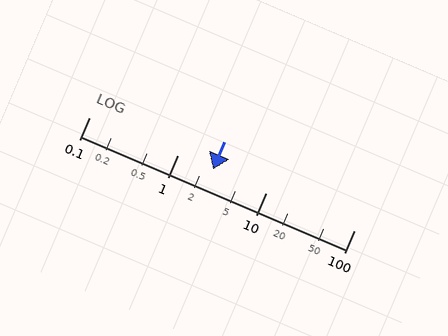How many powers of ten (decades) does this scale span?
The scale spans 3 decades, from 0.1 to 100.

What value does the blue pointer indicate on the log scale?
The pointer indicates approximately 2.5.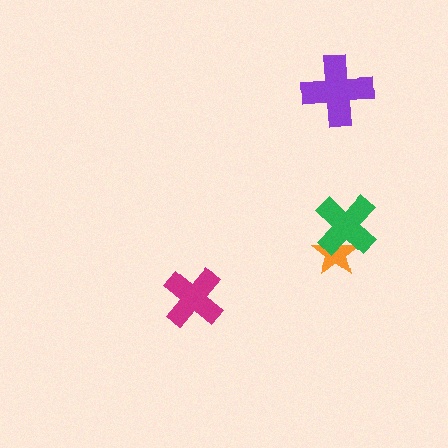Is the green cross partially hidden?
No, no other shape covers it.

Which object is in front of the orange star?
The green cross is in front of the orange star.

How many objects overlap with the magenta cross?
0 objects overlap with the magenta cross.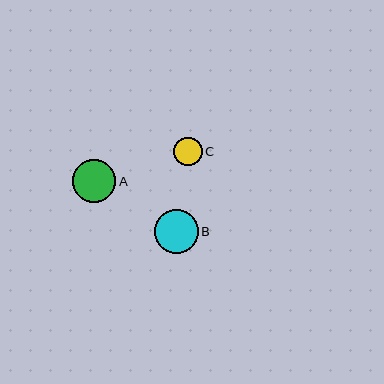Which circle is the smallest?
Circle C is the smallest with a size of approximately 29 pixels.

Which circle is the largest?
Circle B is the largest with a size of approximately 44 pixels.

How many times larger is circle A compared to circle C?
Circle A is approximately 1.5 times the size of circle C.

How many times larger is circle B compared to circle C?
Circle B is approximately 1.5 times the size of circle C.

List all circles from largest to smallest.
From largest to smallest: B, A, C.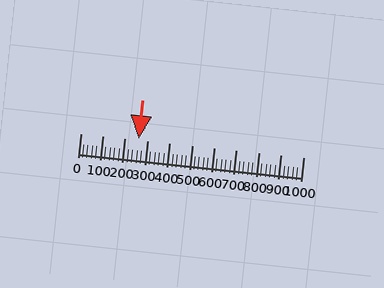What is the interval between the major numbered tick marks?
The major tick marks are spaced 100 units apart.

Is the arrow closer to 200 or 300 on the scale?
The arrow is closer to 300.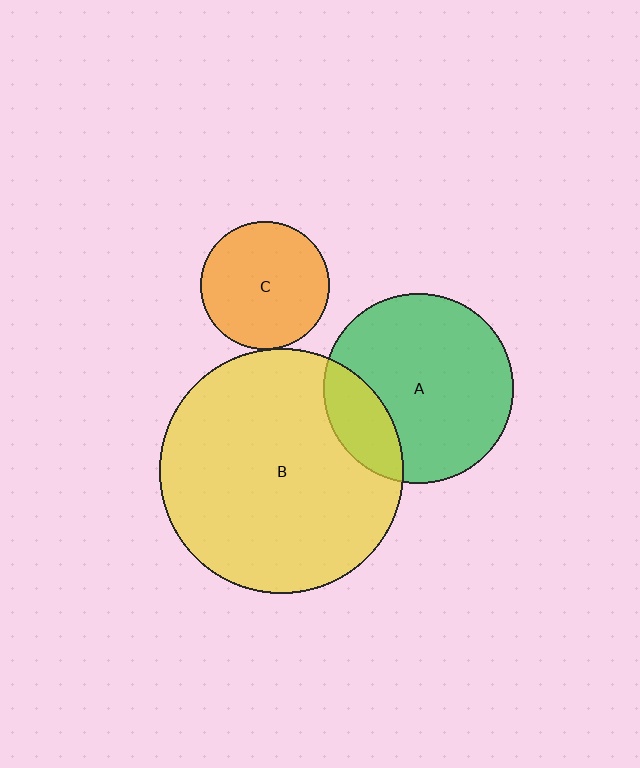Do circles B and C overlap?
Yes.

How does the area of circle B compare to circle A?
Approximately 1.7 times.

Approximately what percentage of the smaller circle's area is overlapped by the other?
Approximately 5%.